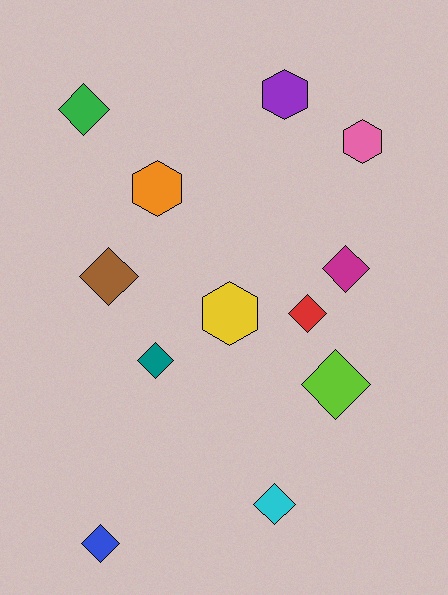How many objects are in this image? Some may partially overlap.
There are 12 objects.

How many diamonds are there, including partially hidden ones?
There are 8 diamonds.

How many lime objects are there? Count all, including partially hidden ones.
There is 1 lime object.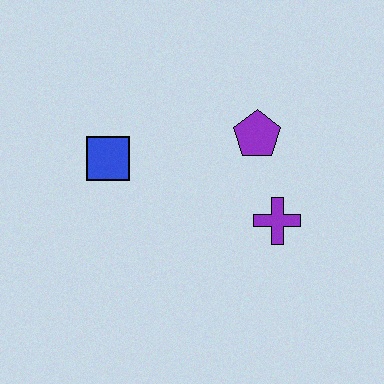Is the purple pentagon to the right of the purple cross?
No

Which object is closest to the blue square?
The purple pentagon is closest to the blue square.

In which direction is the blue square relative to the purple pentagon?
The blue square is to the left of the purple pentagon.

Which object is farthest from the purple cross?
The blue square is farthest from the purple cross.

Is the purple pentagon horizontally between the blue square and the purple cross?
Yes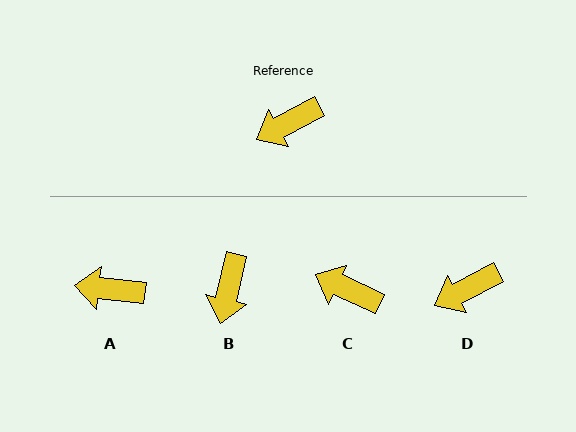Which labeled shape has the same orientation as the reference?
D.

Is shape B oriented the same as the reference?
No, it is off by about 49 degrees.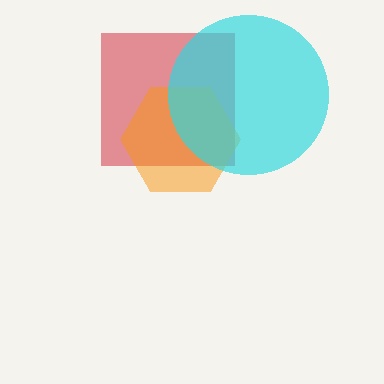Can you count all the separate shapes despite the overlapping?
Yes, there are 3 separate shapes.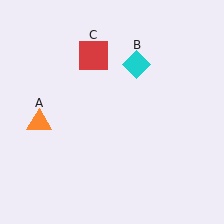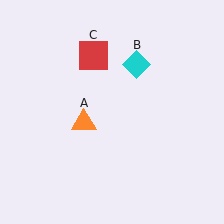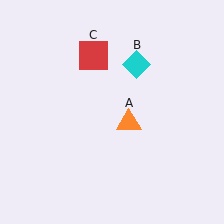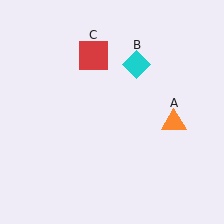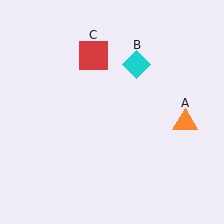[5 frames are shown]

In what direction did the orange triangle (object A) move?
The orange triangle (object A) moved right.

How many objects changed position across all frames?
1 object changed position: orange triangle (object A).